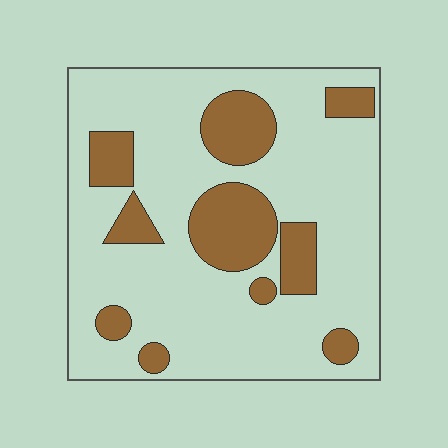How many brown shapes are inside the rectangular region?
10.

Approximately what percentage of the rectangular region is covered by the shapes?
Approximately 25%.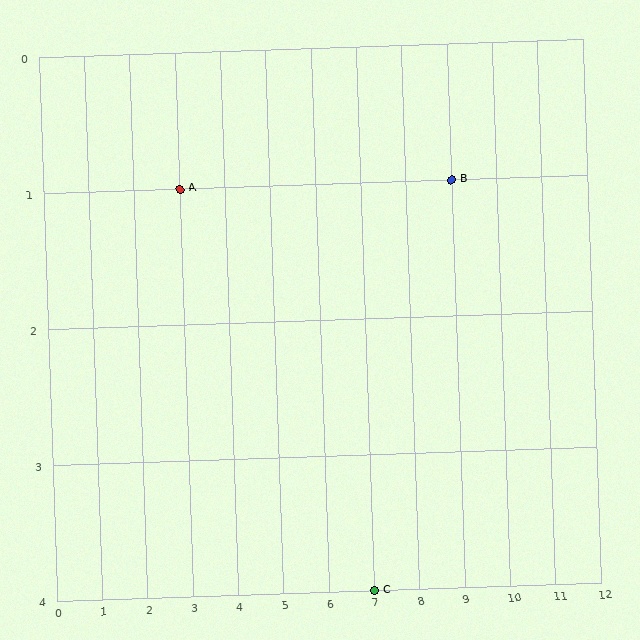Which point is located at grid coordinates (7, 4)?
Point C is at (7, 4).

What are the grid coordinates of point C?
Point C is at grid coordinates (7, 4).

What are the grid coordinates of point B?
Point B is at grid coordinates (9, 1).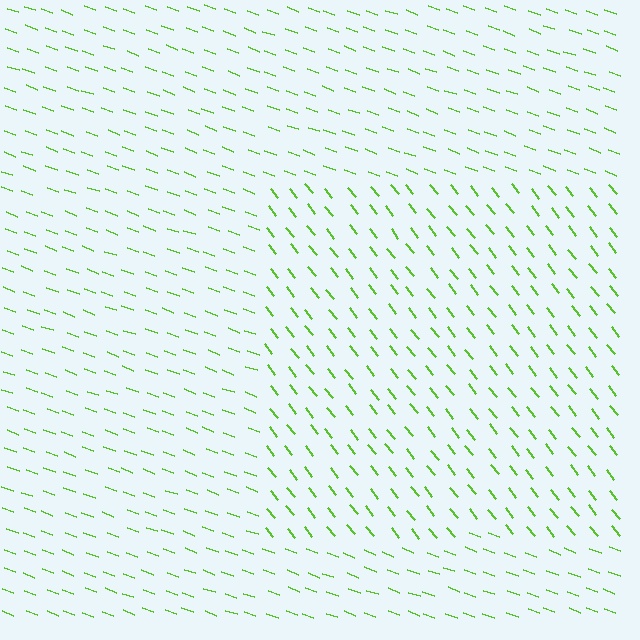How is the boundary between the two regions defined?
The boundary is defined purely by a change in line orientation (approximately 32 degrees difference). All lines are the same color and thickness.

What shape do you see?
I see a rectangle.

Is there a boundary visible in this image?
Yes, there is a texture boundary formed by a change in line orientation.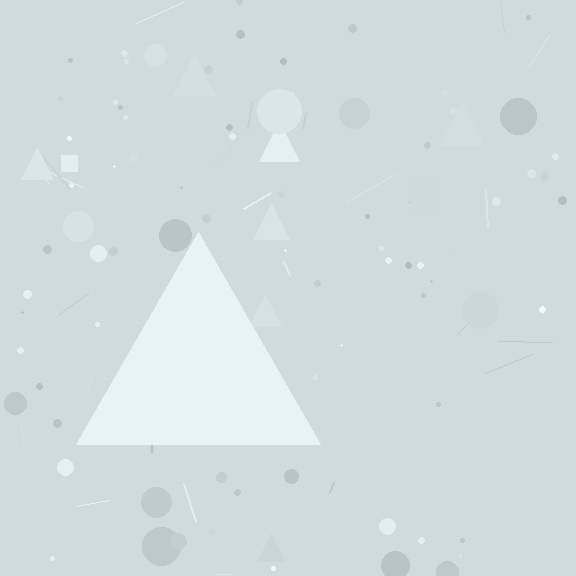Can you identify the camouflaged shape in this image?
The camouflaged shape is a triangle.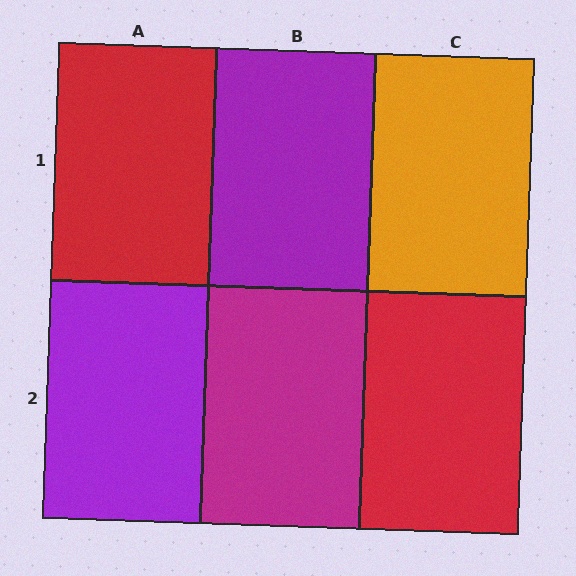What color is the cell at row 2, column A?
Purple.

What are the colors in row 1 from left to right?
Red, purple, orange.